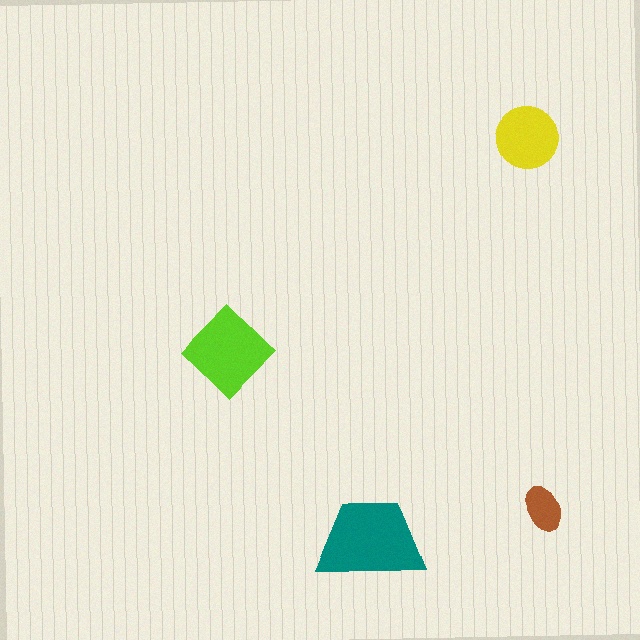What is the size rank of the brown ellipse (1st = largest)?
4th.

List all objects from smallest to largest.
The brown ellipse, the yellow circle, the lime diamond, the teal trapezoid.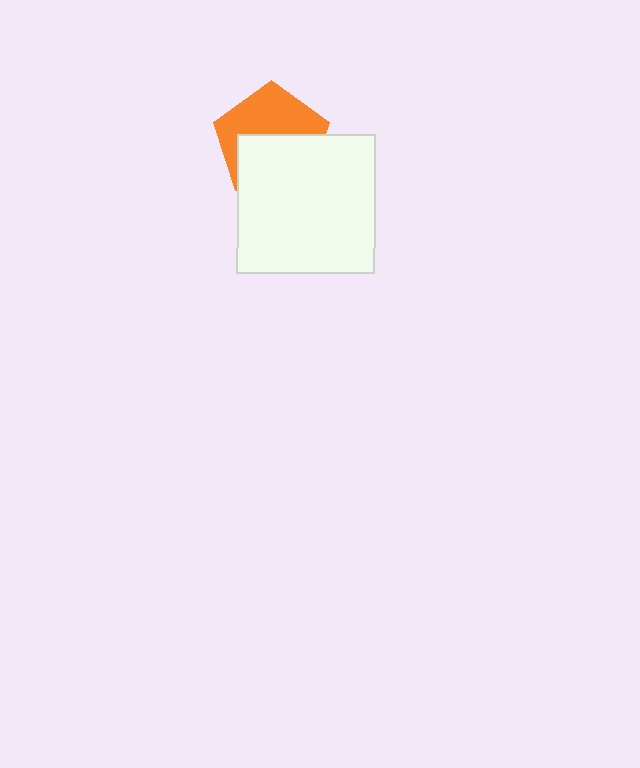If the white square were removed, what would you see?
You would see the complete orange pentagon.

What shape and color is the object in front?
The object in front is a white square.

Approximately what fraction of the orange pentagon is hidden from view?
Roughly 52% of the orange pentagon is hidden behind the white square.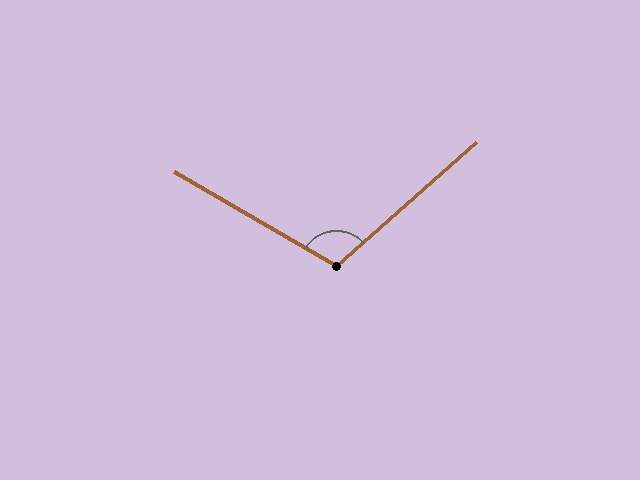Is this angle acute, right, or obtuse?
It is obtuse.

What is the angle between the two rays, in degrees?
Approximately 108 degrees.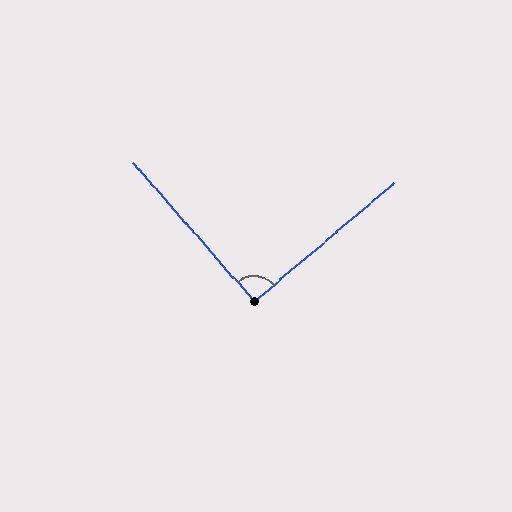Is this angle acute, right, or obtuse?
It is approximately a right angle.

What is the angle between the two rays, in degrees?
Approximately 91 degrees.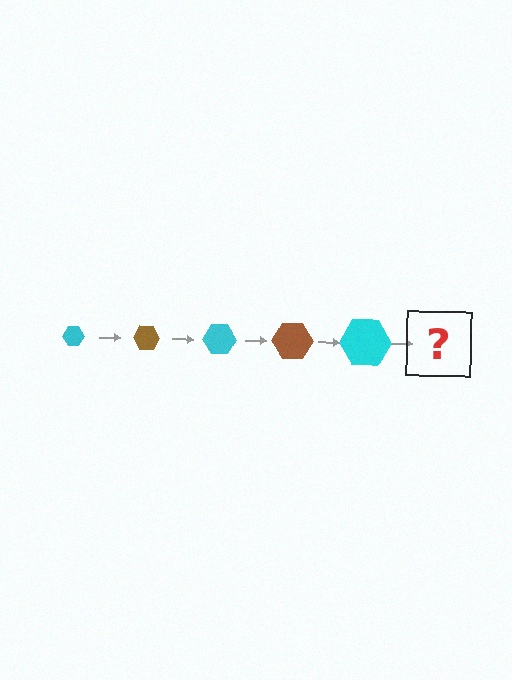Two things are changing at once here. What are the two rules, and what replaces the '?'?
The two rules are that the hexagon grows larger each step and the color cycles through cyan and brown. The '?' should be a brown hexagon, larger than the previous one.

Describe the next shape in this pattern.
It should be a brown hexagon, larger than the previous one.